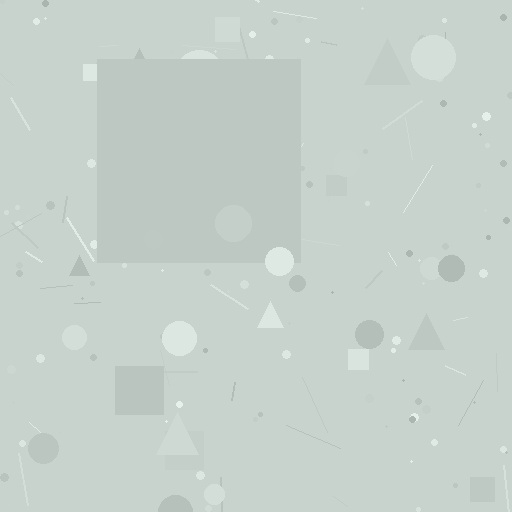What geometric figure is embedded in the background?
A square is embedded in the background.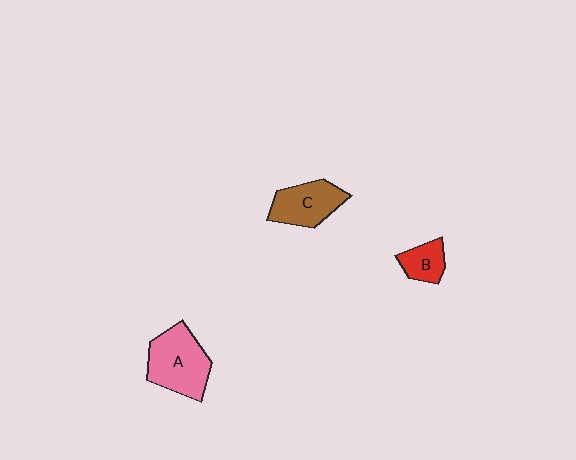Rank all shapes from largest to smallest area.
From largest to smallest: A (pink), C (brown), B (red).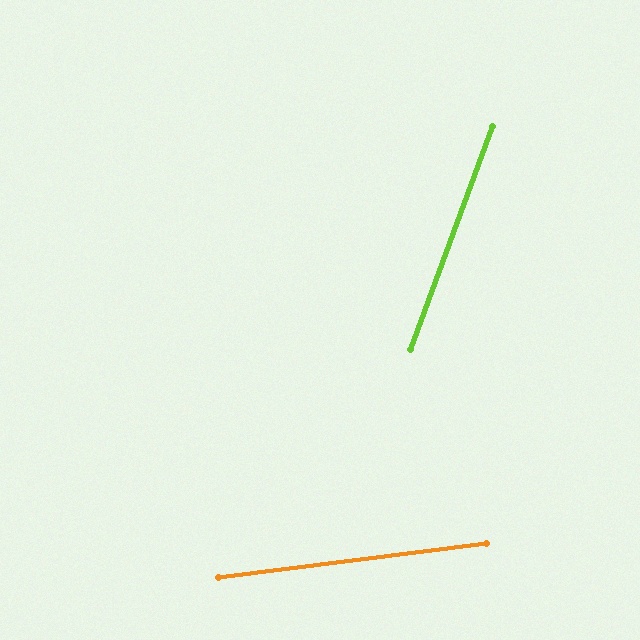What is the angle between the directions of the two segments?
Approximately 63 degrees.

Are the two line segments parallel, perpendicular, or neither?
Neither parallel nor perpendicular — they differ by about 63°.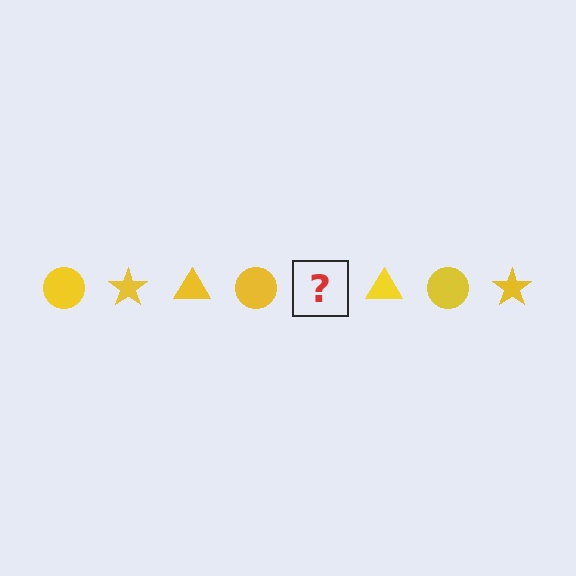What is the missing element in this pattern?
The missing element is a yellow star.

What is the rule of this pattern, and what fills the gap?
The rule is that the pattern cycles through circle, star, triangle shapes in yellow. The gap should be filled with a yellow star.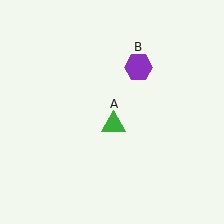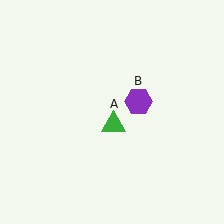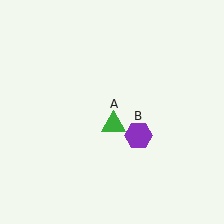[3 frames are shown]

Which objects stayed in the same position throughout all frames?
Green triangle (object A) remained stationary.